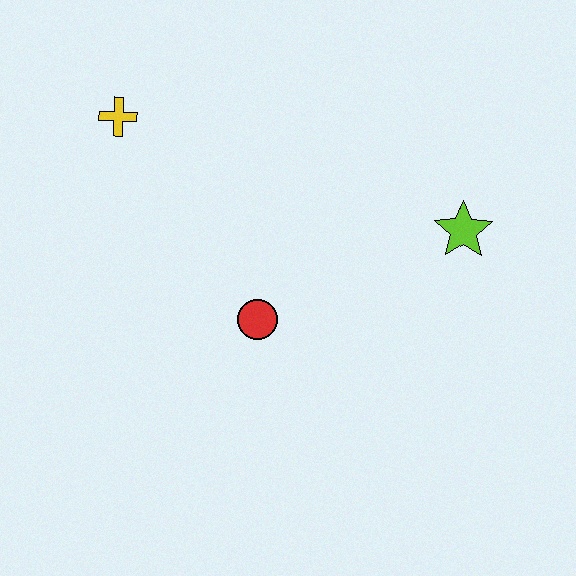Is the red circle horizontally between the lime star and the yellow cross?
Yes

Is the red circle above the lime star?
No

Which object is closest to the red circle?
The lime star is closest to the red circle.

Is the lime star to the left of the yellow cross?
No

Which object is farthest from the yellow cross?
The lime star is farthest from the yellow cross.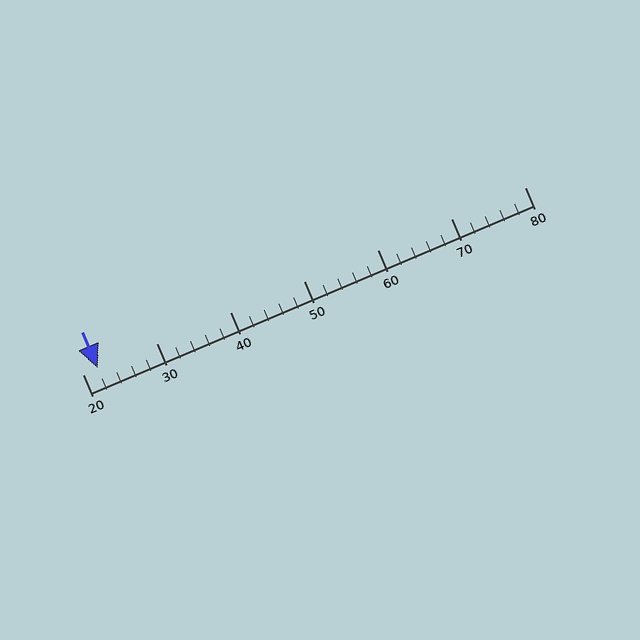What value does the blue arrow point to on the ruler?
The blue arrow points to approximately 22.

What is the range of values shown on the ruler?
The ruler shows values from 20 to 80.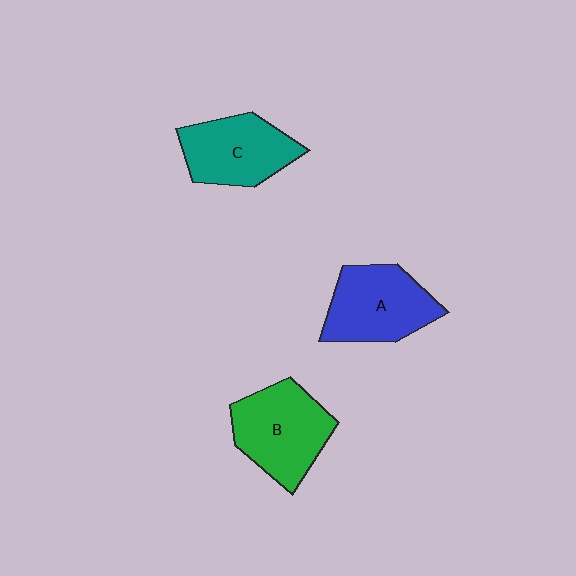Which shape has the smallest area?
Shape C (teal).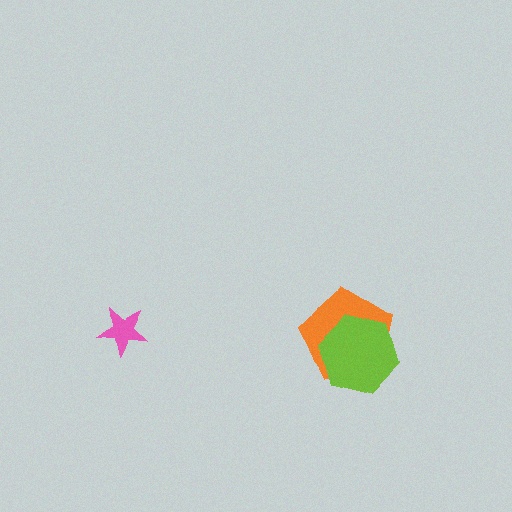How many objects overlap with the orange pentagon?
1 object overlaps with the orange pentagon.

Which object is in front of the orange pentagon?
The lime hexagon is in front of the orange pentagon.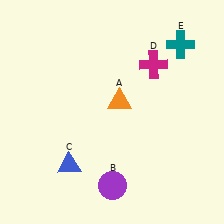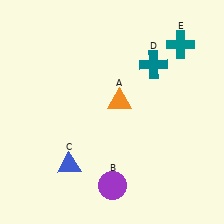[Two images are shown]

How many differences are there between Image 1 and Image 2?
There is 1 difference between the two images.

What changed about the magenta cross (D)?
In Image 1, D is magenta. In Image 2, it changed to teal.